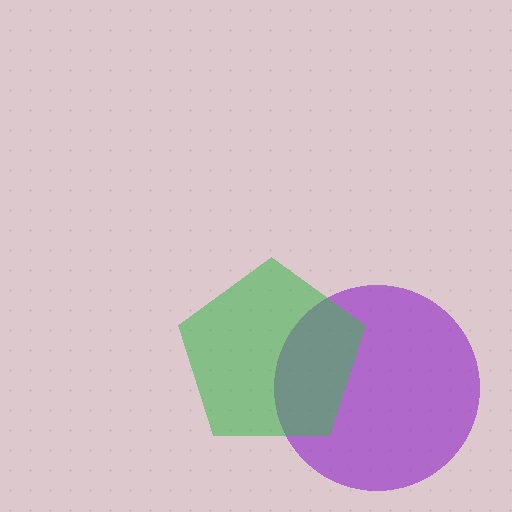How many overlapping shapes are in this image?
There are 2 overlapping shapes in the image.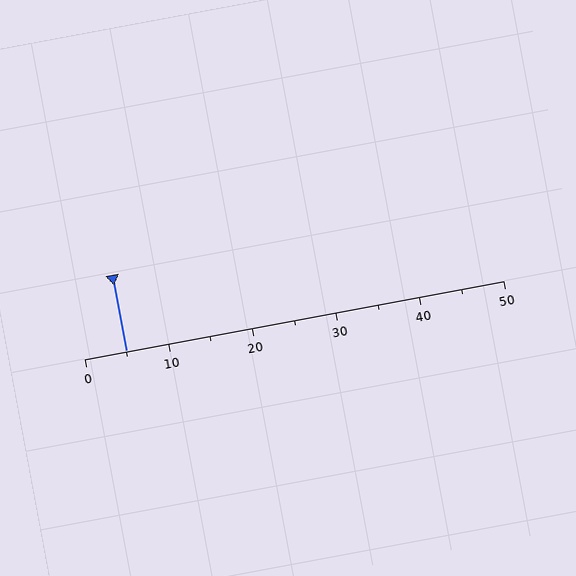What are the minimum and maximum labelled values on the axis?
The axis runs from 0 to 50.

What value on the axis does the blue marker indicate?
The marker indicates approximately 5.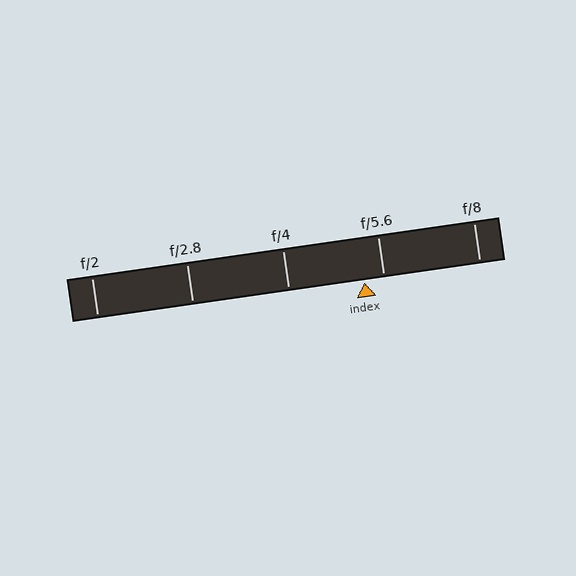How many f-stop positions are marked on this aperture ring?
There are 5 f-stop positions marked.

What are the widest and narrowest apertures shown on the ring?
The widest aperture shown is f/2 and the narrowest is f/8.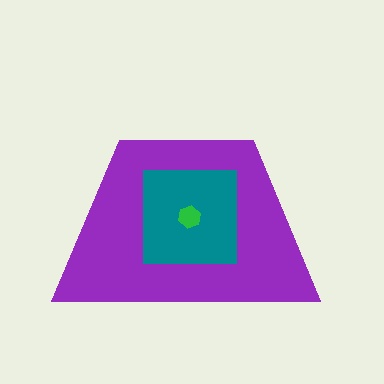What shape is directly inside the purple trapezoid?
The teal square.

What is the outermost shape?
The purple trapezoid.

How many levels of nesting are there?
3.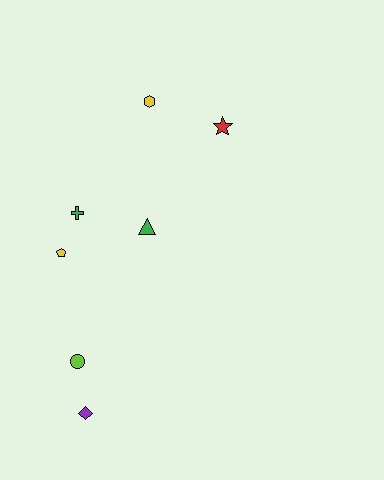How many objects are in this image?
There are 7 objects.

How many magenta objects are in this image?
There are no magenta objects.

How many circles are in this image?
There is 1 circle.